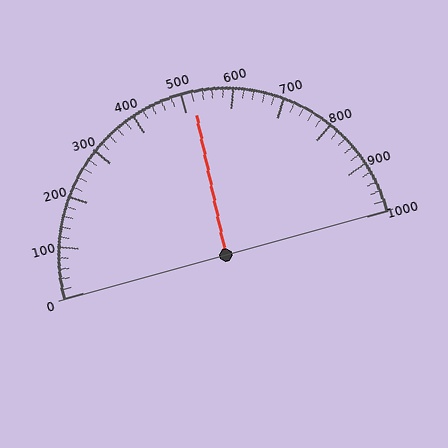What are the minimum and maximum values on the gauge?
The gauge ranges from 0 to 1000.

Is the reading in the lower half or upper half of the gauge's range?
The reading is in the upper half of the range (0 to 1000).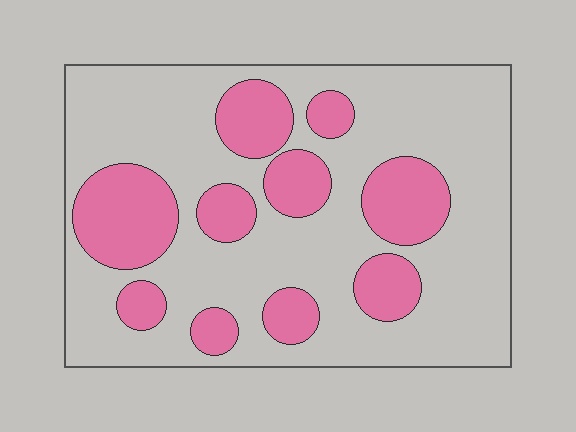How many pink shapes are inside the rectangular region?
10.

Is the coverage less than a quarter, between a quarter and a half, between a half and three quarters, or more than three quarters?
Between a quarter and a half.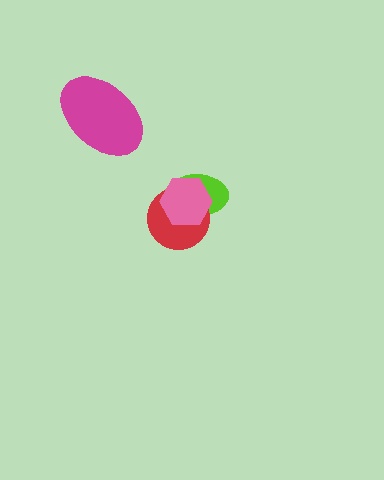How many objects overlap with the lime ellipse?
2 objects overlap with the lime ellipse.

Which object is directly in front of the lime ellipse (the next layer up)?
The red circle is directly in front of the lime ellipse.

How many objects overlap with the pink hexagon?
2 objects overlap with the pink hexagon.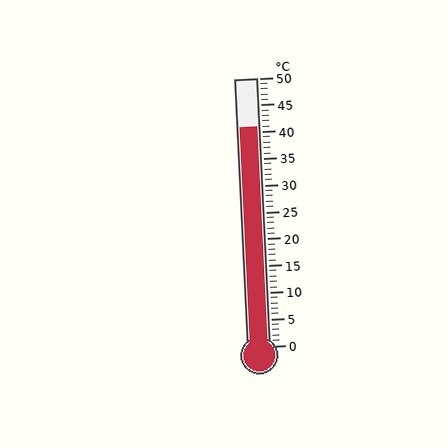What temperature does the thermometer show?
The thermometer shows approximately 41°C.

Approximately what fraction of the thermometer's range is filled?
The thermometer is filled to approximately 80% of its range.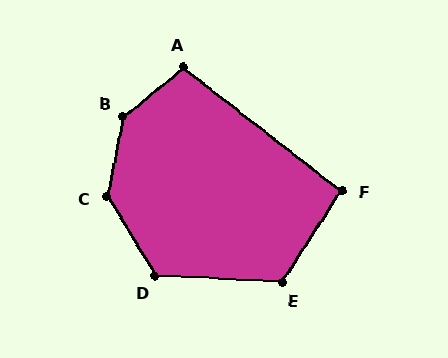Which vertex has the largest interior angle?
B, at approximately 141 degrees.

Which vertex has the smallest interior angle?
F, at approximately 95 degrees.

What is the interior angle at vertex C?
Approximately 137 degrees (obtuse).